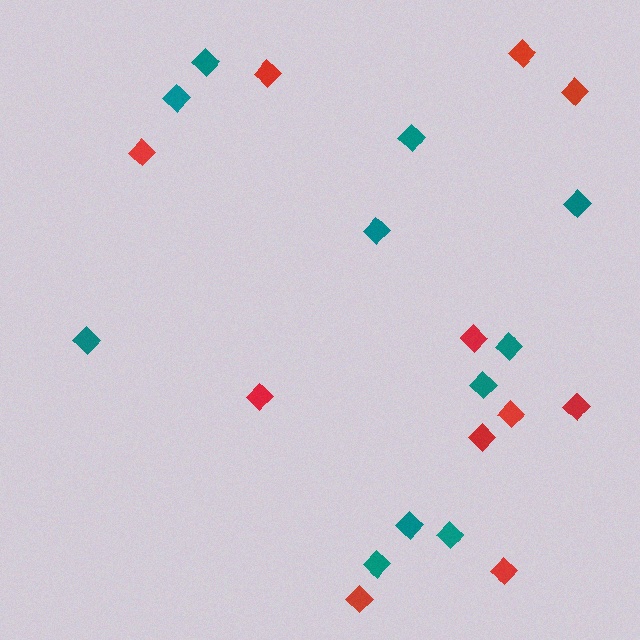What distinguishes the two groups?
There are 2 groups: one group of teal diamonds (11) and one group of red diamonds (11).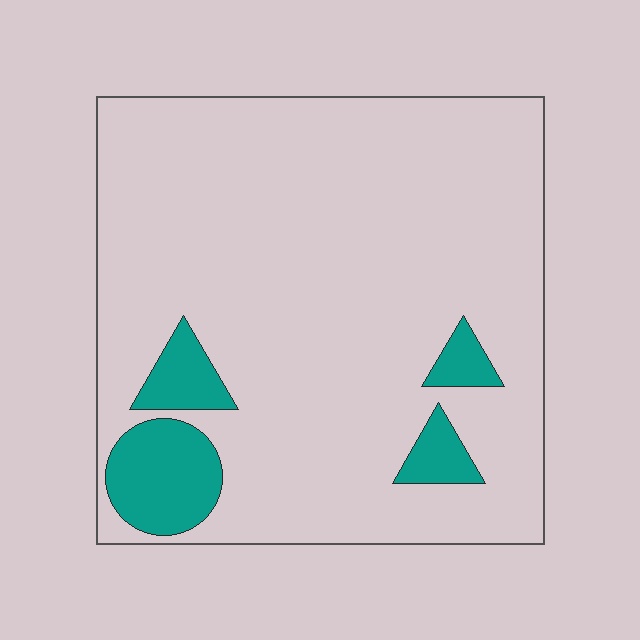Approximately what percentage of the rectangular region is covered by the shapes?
Approximately 10%.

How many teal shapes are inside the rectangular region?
4.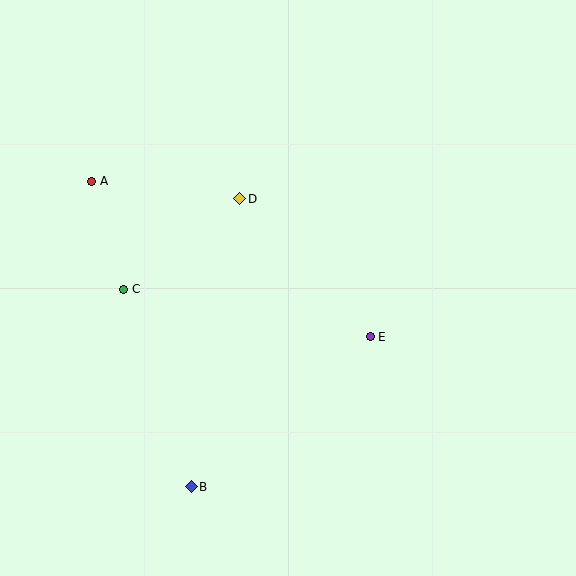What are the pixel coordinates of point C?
Point C is at (124, 289).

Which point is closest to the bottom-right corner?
Point E is closest to the bottom-right corner.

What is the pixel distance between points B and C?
The distance between B and C is 209 pixels.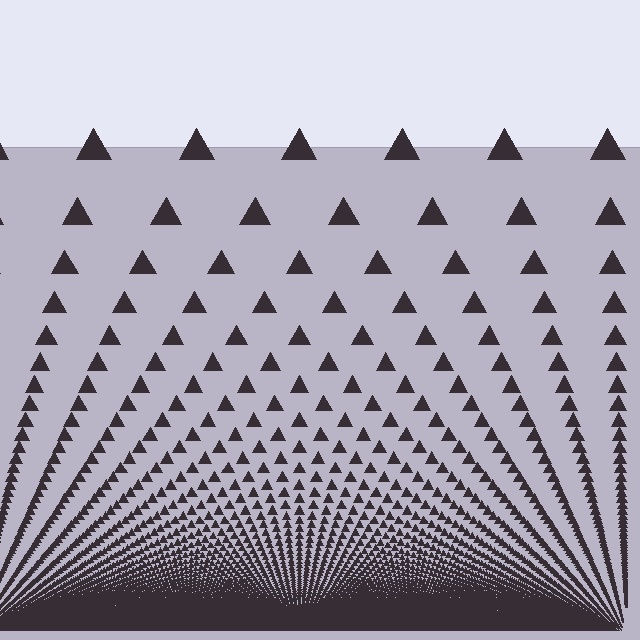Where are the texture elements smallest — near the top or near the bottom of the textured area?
Near the bottom.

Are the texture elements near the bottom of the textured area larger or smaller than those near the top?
Smaller. The gradient is inverted — elements near the bottom are smaller and denser.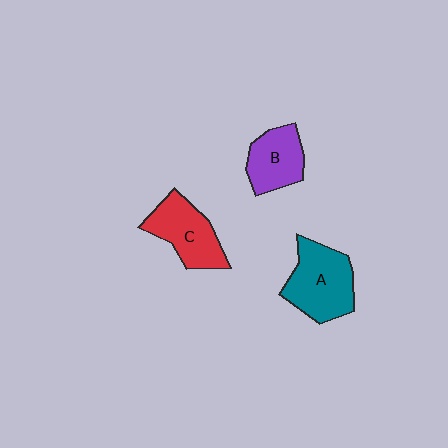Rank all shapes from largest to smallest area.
From largest to smallest: A (teal), C (red), B (purple).